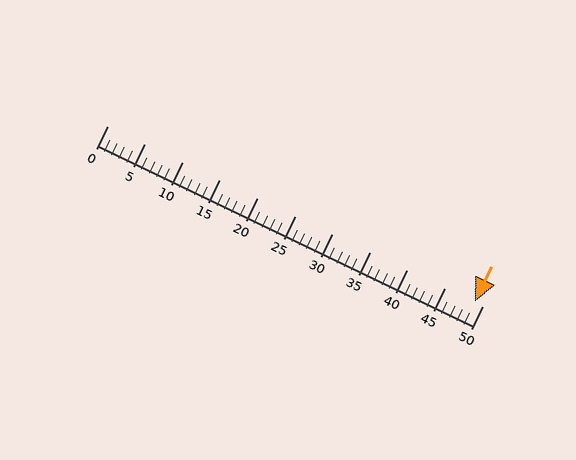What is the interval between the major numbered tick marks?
The major tick marks are spaced 5 units apart.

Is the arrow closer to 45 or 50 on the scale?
The arrow is closer to 50.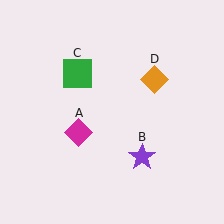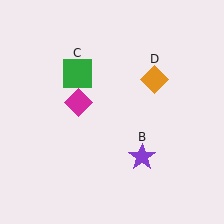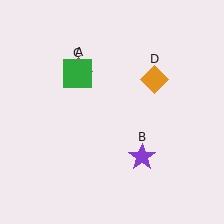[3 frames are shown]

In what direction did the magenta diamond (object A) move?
The magenta diamond (object A) moved up.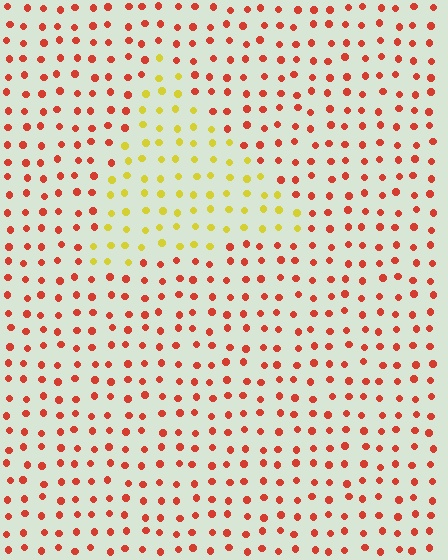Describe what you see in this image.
The image is filled with small red elements in a uniform arrangement. A triangle-shaped region is visible where the elements are tinted to a slightly different hue, forming a subtle color boundary.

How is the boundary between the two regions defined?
The boundary is defined purely by a slight shift in hue (about 54 degrees). Spacing, size, and orientation are identical on both sides.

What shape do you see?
I see a triangle.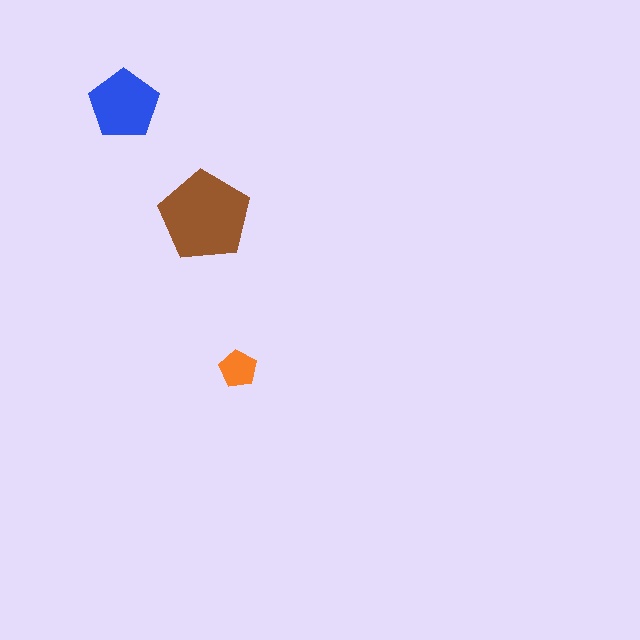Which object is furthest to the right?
The orange pentagon is rightmost.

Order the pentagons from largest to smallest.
the brown one, the blue one, the orange one.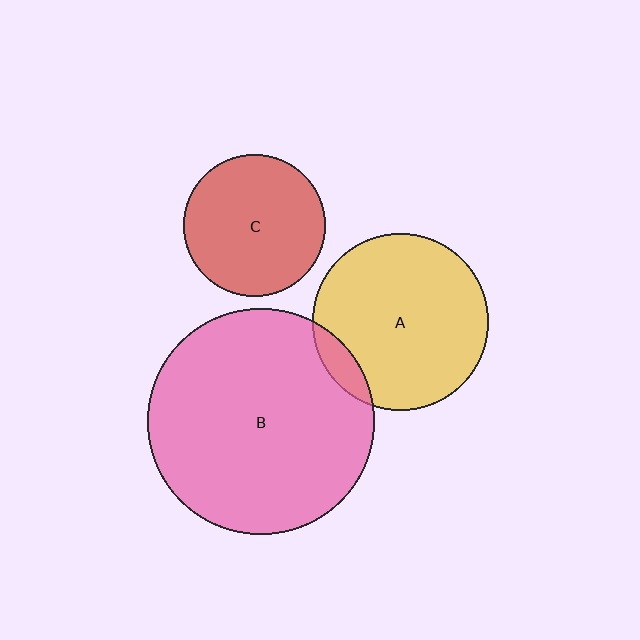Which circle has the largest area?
Circle B (pink).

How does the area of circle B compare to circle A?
Approximately 1.6 times.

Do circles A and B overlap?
Yes.